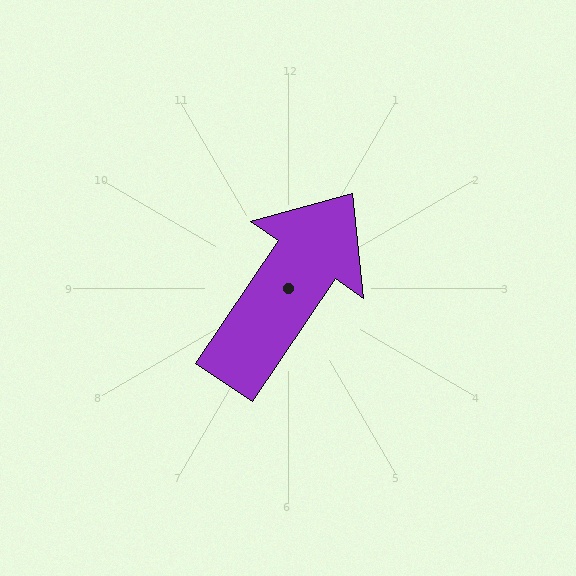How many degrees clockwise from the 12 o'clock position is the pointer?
Approximately 34 degrees.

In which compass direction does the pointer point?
Northeast.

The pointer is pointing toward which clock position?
Roughly 1 o'clock.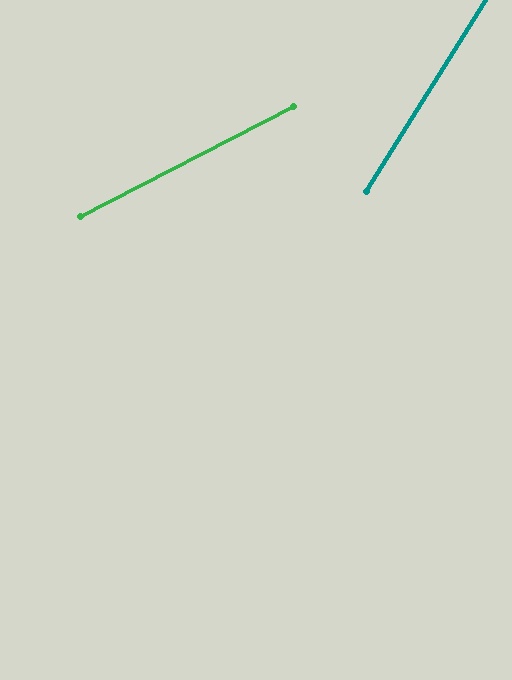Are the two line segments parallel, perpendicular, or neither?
Neither parallel nor perpendicular — they differ by about 31°.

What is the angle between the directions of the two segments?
Approximately 31 degrees.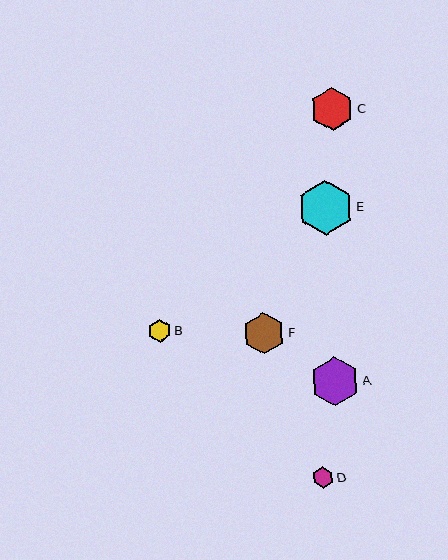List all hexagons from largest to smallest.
From largest to smallest: E, A, C, F, B, D.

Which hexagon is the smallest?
Hexagon D is the smallest with a size of approximately 21 pixels.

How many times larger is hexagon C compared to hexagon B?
Hexagon C is approximately 1.9 times the size of hexagon B.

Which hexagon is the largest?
Hexagon E is the largest with a size of approximately 55 pixels.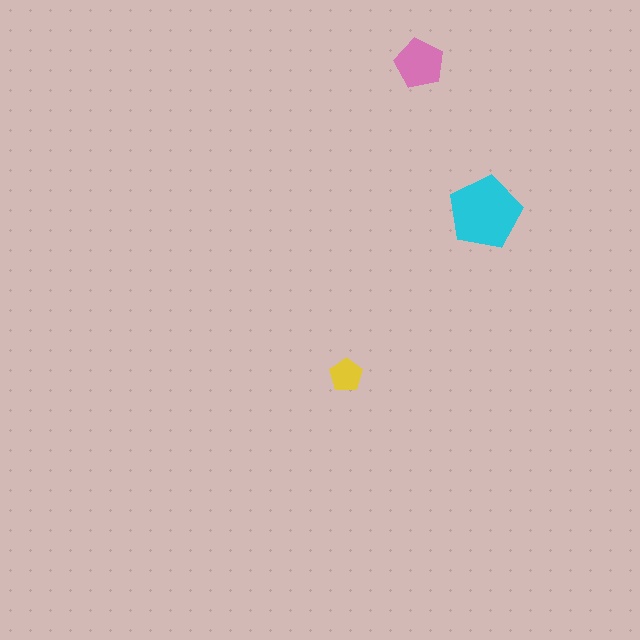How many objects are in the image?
There are 3 objects in the image.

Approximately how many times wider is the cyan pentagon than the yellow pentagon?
About 2 times wider.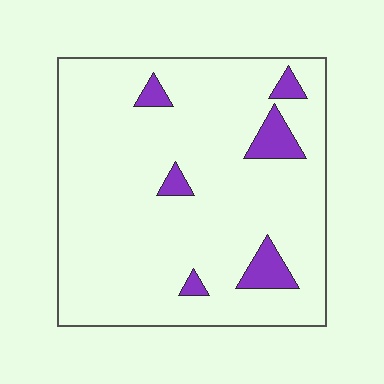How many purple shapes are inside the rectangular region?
6.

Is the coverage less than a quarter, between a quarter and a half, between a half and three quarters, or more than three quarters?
Less than a quarter.